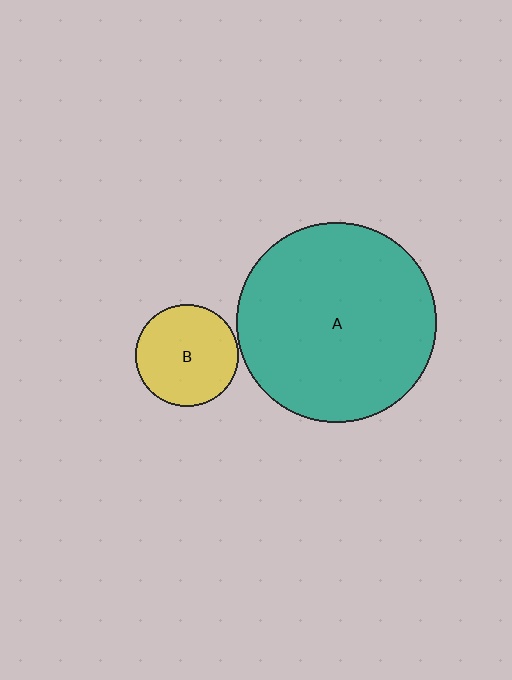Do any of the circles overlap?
No, none of the circles overlap.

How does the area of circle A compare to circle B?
Approximately 3.8 times.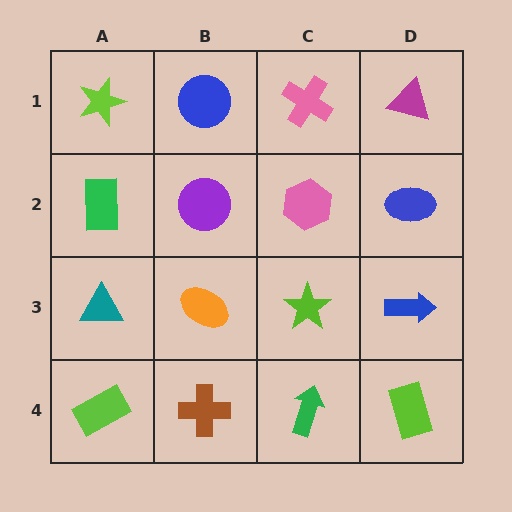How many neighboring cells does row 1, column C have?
3.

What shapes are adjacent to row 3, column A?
A green rectangle (row 2, column A), a lime rectangle (row 4, column A), an orange ellipse (row 3, column B).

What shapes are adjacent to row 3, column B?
A purple circle (row 2, column B), a brown cross (row 4, column B), a teal triangle (row 3, column A), a lime star (row 3, column C).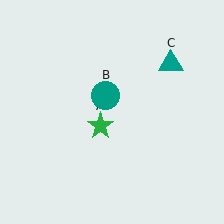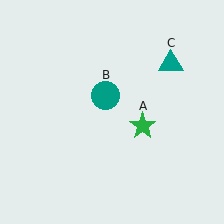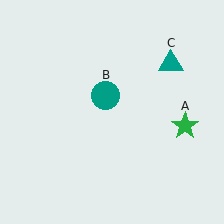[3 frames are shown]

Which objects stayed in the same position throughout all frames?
Teal circle (object B) and teal triangle (object C) remained stationary.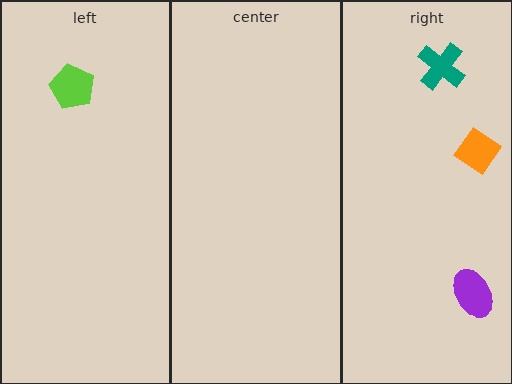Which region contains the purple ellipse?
The right region.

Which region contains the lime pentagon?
The left region.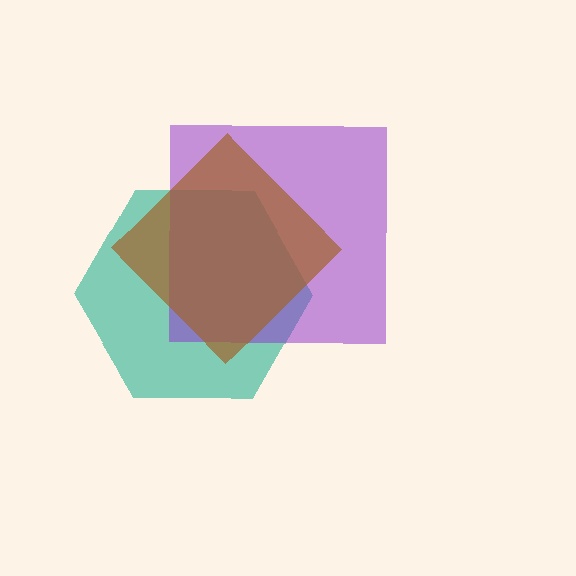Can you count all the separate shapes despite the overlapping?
Yes, there are 3 separate shapes.